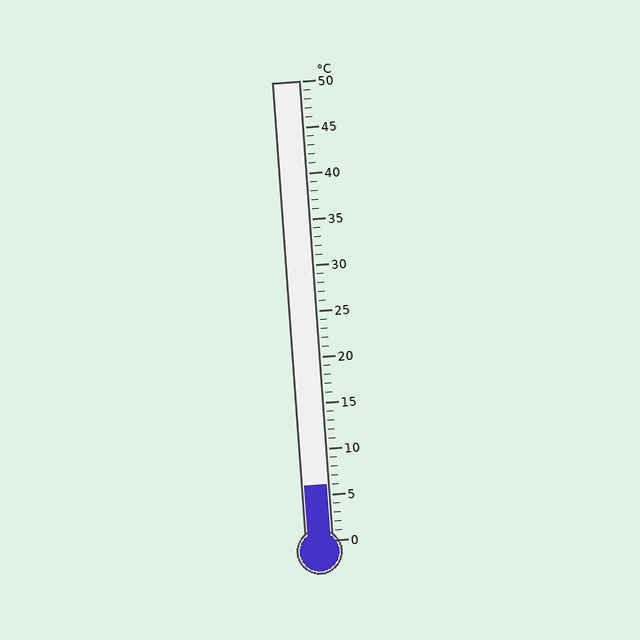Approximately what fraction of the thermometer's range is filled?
The thermometer is filled to approximately 10% of its range.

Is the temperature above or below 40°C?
The temperature is below 40°C.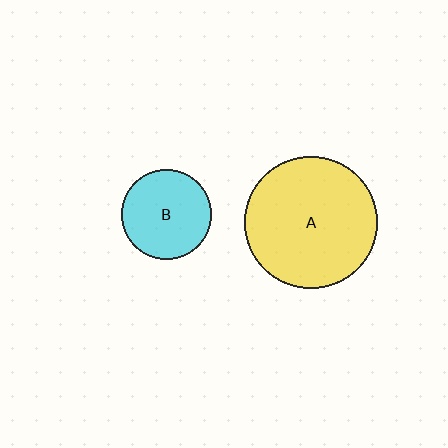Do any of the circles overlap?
No, none of the circles overlap.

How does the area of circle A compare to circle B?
Approximately 2.1 times.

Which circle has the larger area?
Circle A (yellow).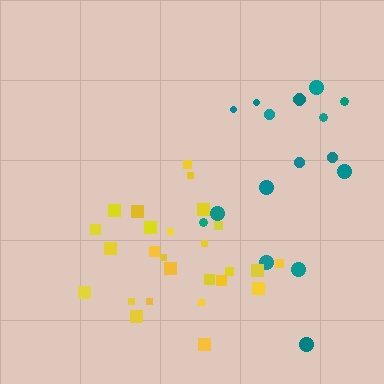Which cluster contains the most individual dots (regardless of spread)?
Yellow (27).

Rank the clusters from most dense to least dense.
yellow, teal.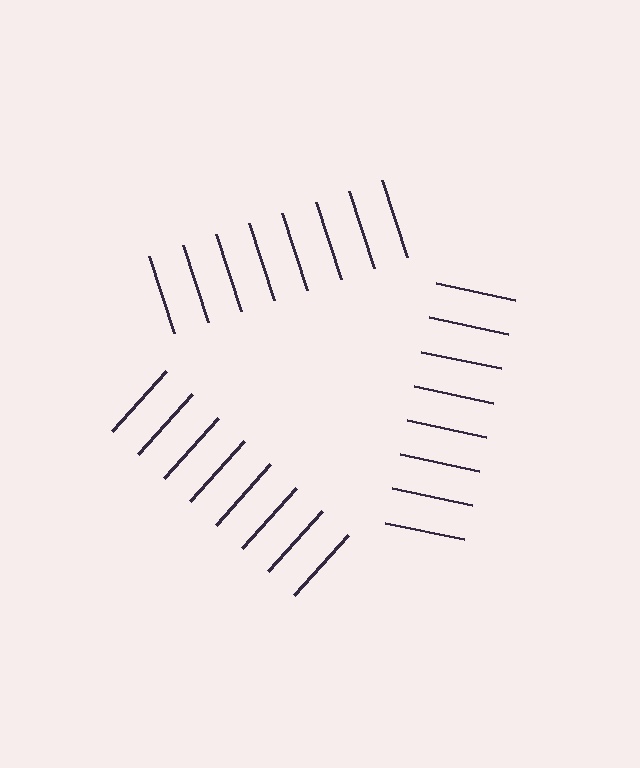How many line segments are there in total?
24 — 8 along each of the 3 edges.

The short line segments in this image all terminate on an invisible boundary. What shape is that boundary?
An illusory triangle — the line segments terminate on its edges but no continuous stroke is drawn.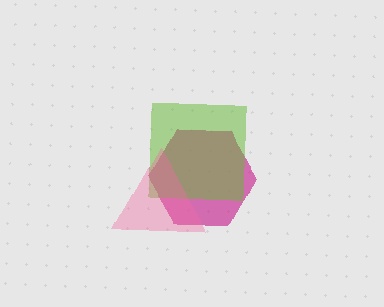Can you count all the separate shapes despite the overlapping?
Yes, there are 3 separate shapes.